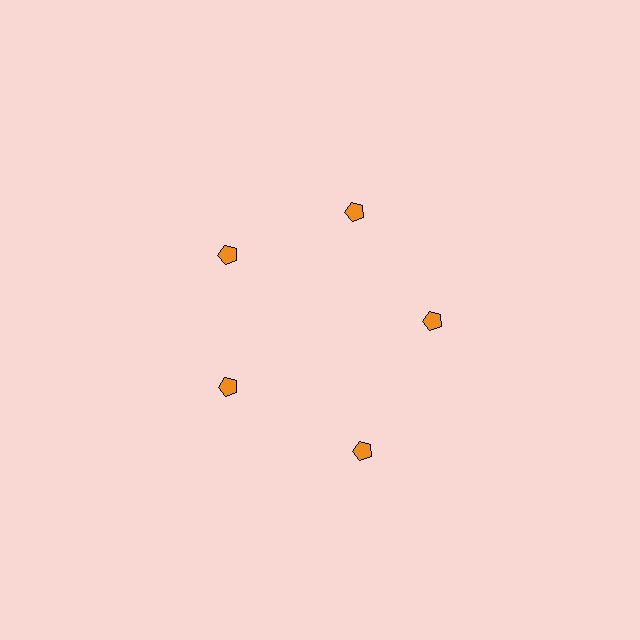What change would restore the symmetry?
The symmetry would be restored by moving it inward, back onto the ring so that all 5 pentagons sit at equal angles and equal distance from the center.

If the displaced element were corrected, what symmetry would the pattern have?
It would have 5-fold rotational symmetry — the pattern would map onto itself every 72 degrees.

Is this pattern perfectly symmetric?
No. The 5 orange pentagons are arranged in a ring, but one element near the 5 o'clock position is pushed outward from the center, breaking the 5-fold rotational symmetry.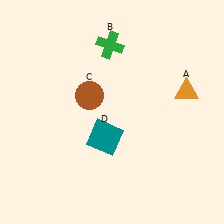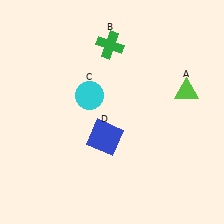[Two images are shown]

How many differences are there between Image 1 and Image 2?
There are 3 differences between the two images.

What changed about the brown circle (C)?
In Image 1, C is brown. In Image 2, it changed to cyan.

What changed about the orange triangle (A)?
In Image 1, A is orange. In Image 2, it changed to lime.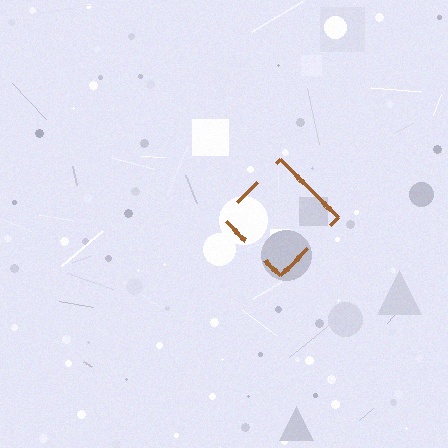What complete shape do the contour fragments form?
The contour fragments form a diamond.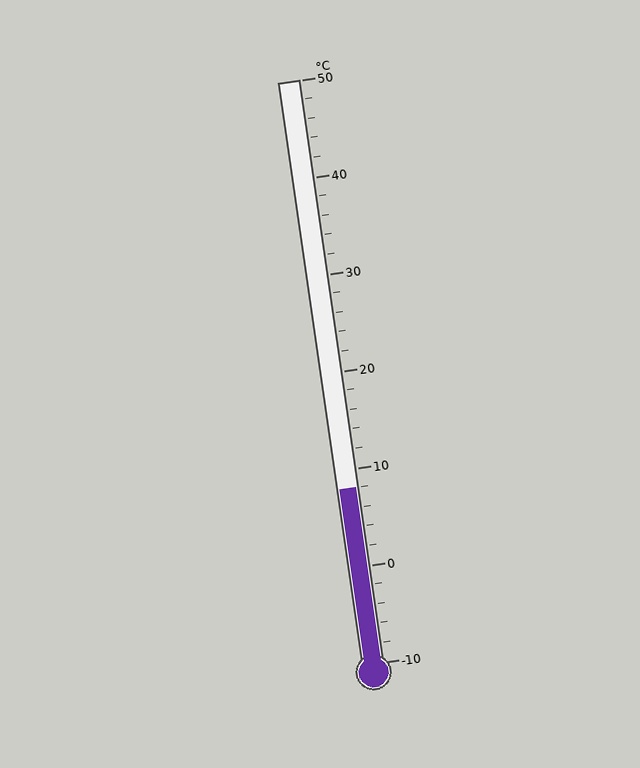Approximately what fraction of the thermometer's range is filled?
The thermometer is filled to approximately 30% of its range.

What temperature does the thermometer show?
The thermometer shows approximately 8°C.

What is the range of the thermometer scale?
The thermometer scale ranges from -10°C to 50°C.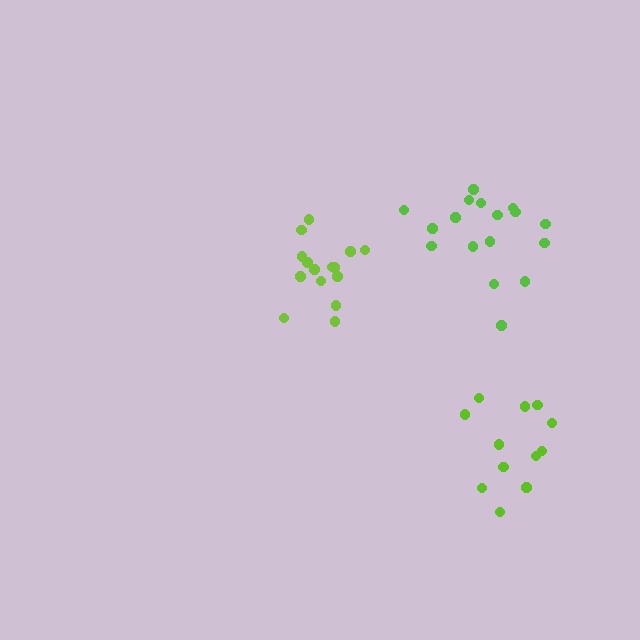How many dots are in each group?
Group 1: 15 dots, Group 2: 17 dots, Group 3: 12 dots (44 total).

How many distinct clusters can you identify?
There are 3 distinct clusters.